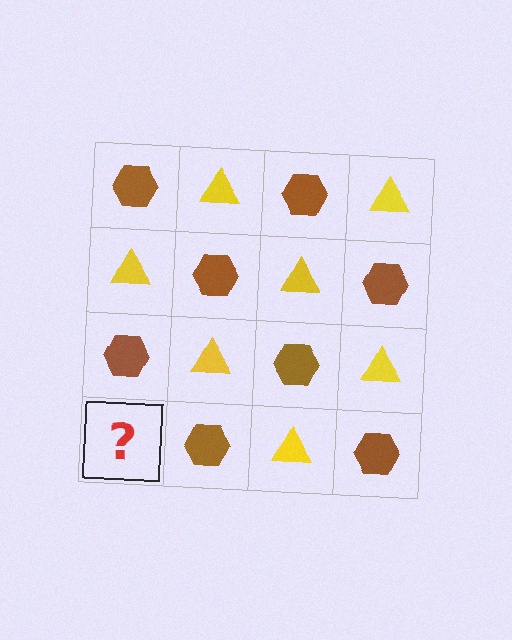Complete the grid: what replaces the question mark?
The question mark should be replaced with a yellow triangle.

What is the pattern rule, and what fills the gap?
The rule is that it alternates brown hexagon and yellow triangle in a checkerboard pattern. The gap should be filled with a yellow triangle.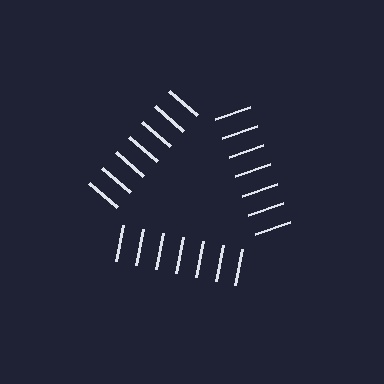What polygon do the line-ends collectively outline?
An illusory triangle — the line segments terminate on its edges but no continuous stroke is drawn.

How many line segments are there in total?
21 — 7 along each of the 3 edges.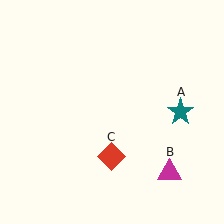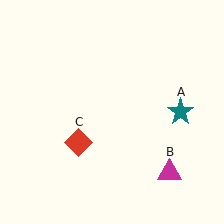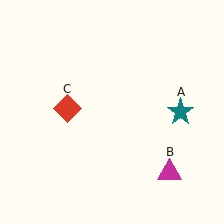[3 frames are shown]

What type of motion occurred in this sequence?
The red diamond (object C) rotated clockwise around the center of the scene.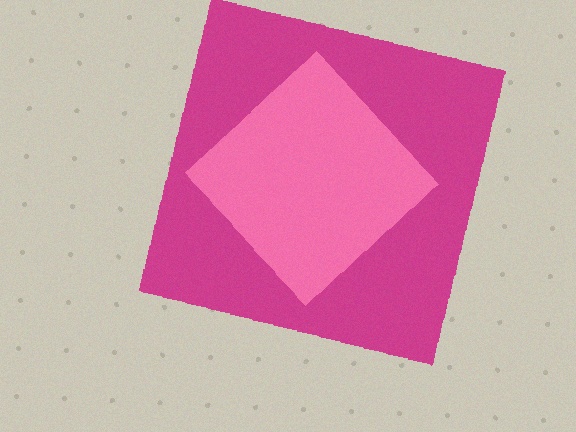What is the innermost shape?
The pink diamond.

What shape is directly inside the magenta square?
The pink diamond.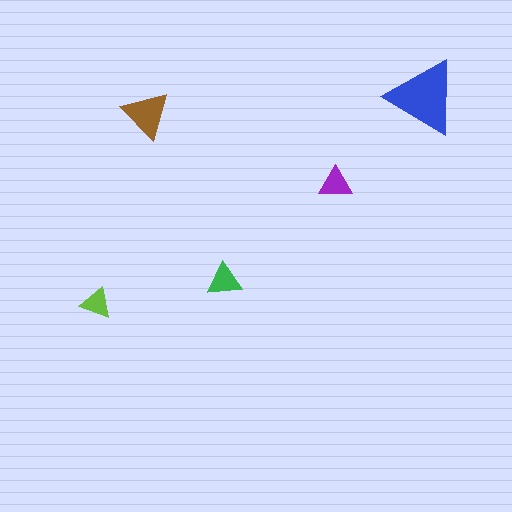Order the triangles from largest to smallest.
the blue one, the brown one, the green one, the purple one, the lime one.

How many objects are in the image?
There are 5 objects in the image.